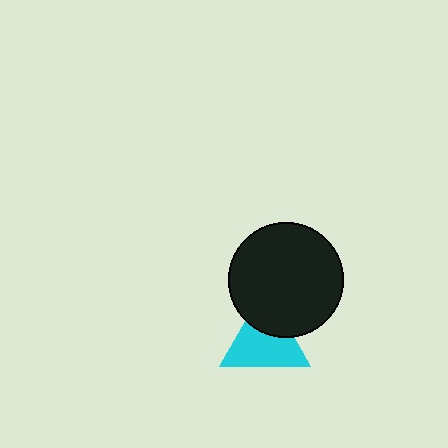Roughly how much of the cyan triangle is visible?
Most of it is visible (roughly 67%).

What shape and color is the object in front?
The object in front is a black circle.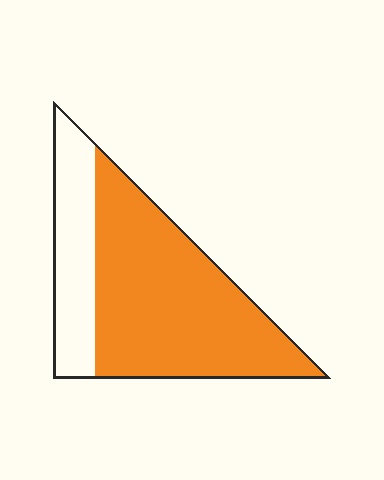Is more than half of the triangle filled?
Yes.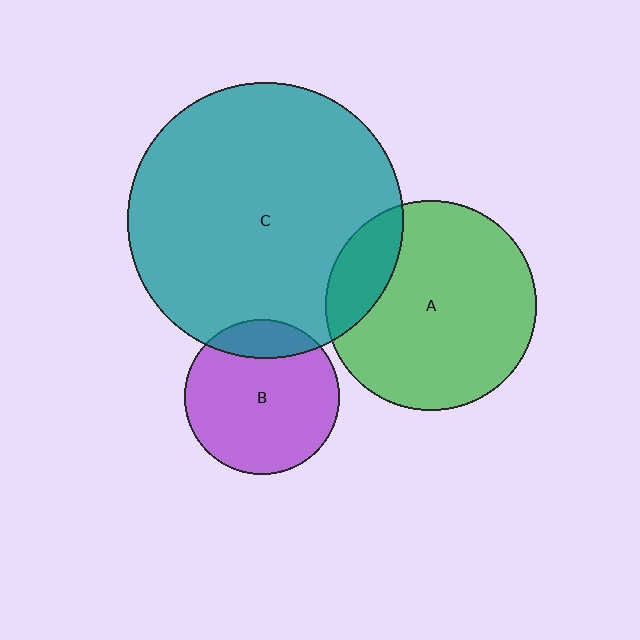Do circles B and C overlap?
Yes.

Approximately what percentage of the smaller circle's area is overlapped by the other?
Approximately 15%.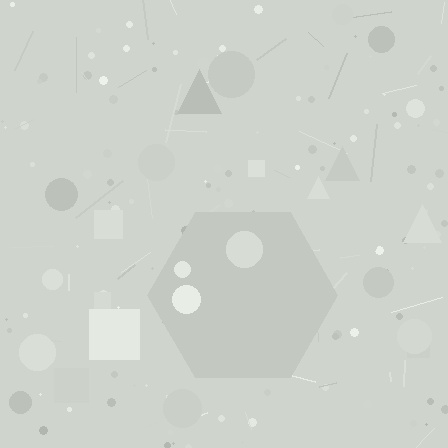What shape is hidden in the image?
A hexagon is hidden in the image.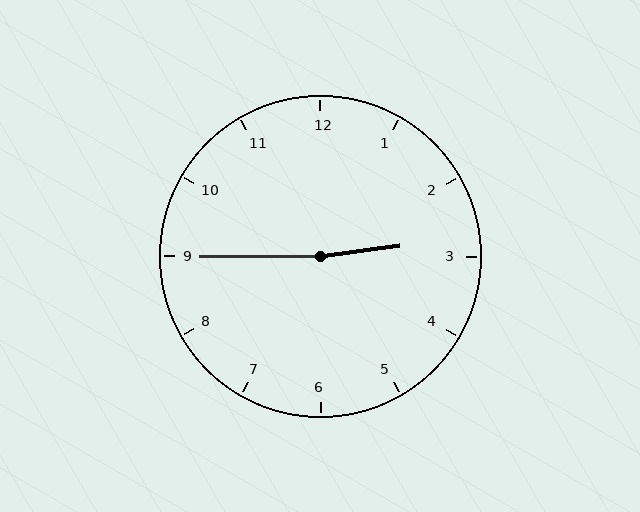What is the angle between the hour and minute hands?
Approximately 172 degrees.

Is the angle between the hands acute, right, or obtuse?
It is obtuse.